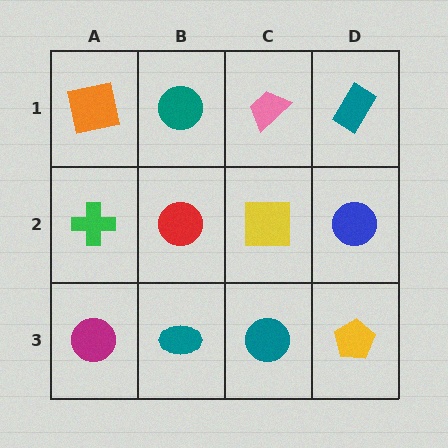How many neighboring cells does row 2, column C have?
4.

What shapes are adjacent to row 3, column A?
A green cross (row 2, column A), a teal ellipse (row 3, column B).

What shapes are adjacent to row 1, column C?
A yellow square (row 2, column C), a teal circle (row 1, column B), a teal rectangle (row 1, column D).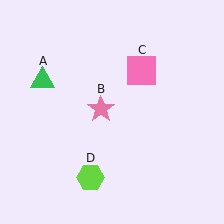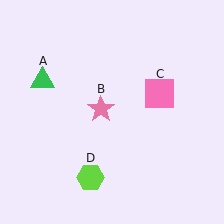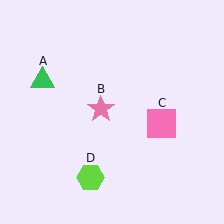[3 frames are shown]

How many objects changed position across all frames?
1 object changed position: pink square (object C).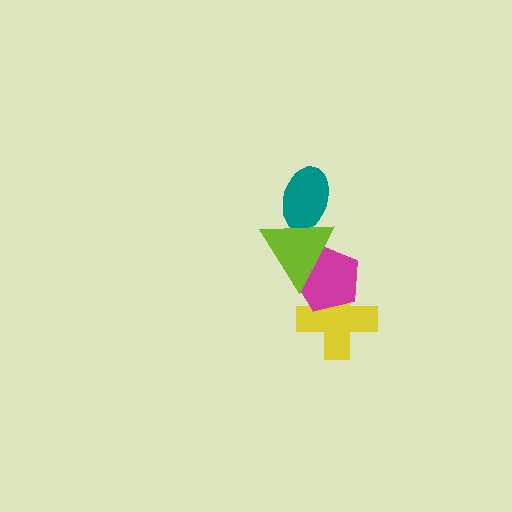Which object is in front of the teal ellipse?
The lime triangle is in front of the teal ellipse.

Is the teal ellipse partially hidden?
Yes, it is partially covered by another shape.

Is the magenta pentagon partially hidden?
Yes, it is partially covered by another shape.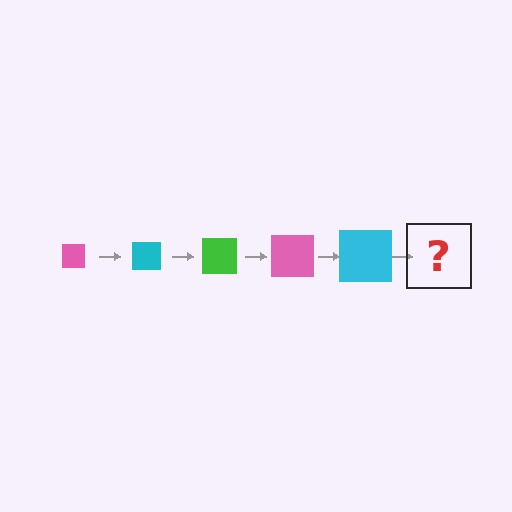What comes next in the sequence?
The next element should be a green square, larger than the previous one.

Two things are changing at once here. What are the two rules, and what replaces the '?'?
The two rules are that the square grows larger each step and the color cycles through pink, cyan, and green. The '?' should be a green square, larger than the previous one.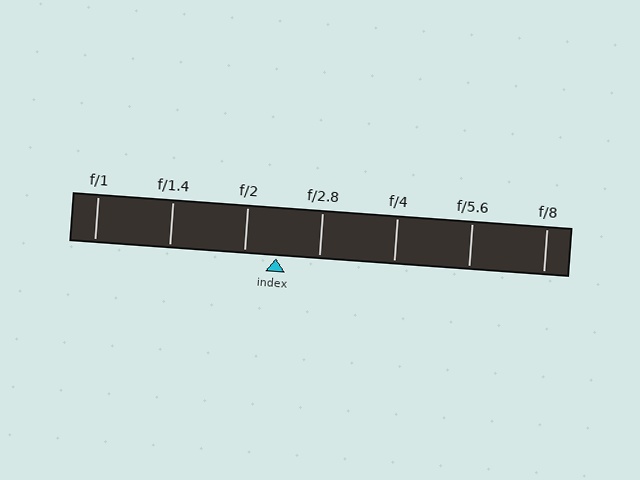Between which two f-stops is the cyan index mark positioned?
The index mark is between f/2 and f/2.8.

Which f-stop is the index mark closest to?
The index mark is closest to f/2.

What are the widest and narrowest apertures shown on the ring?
The widest aperture shown is f/1 and the narrowest is f/8.